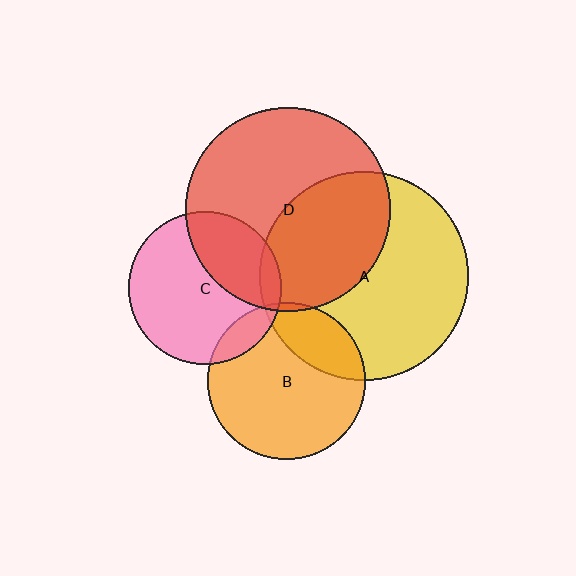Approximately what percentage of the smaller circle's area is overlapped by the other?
Approximately 25%.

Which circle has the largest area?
Circle A (yellow).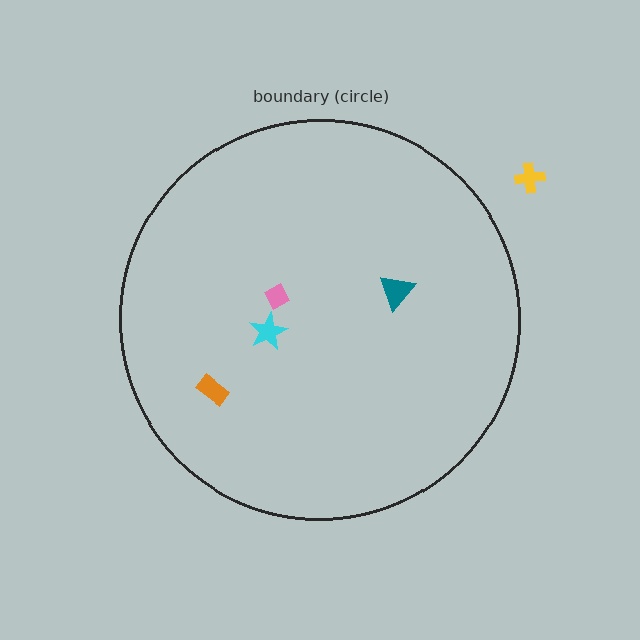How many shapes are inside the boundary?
4 inside, 1 outside.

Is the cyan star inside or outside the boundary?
Inside.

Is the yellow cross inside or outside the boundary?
Outside.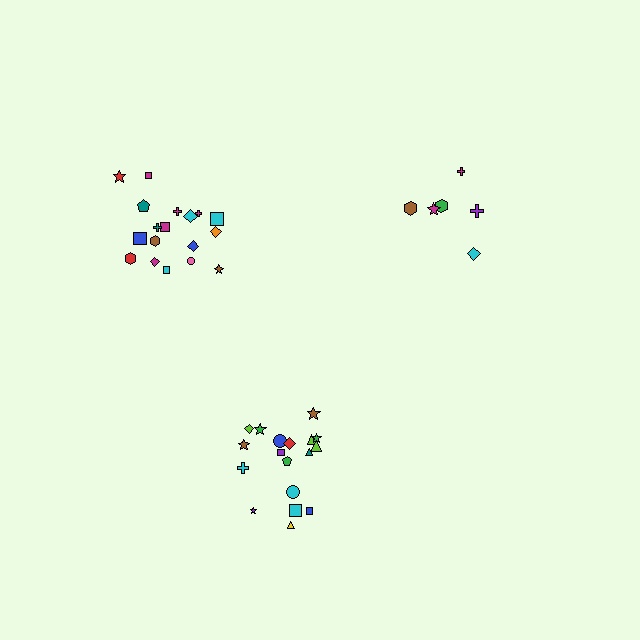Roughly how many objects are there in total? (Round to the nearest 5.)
Roughly 40 objects in total.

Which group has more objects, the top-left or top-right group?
The top-left group.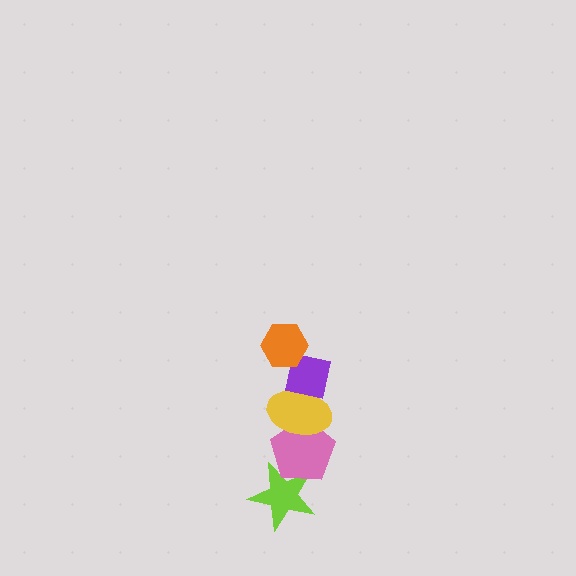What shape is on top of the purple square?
The orange hexagon is on top of the purple square.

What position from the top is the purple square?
The purple square is 2nd from the top.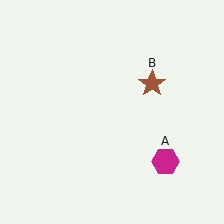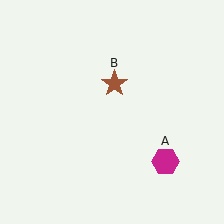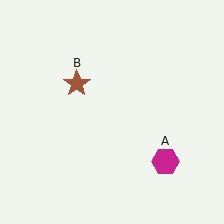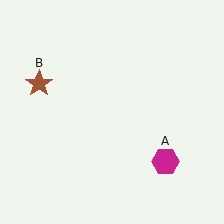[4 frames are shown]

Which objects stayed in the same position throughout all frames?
Magenta hexagon (object A) remained stationary.